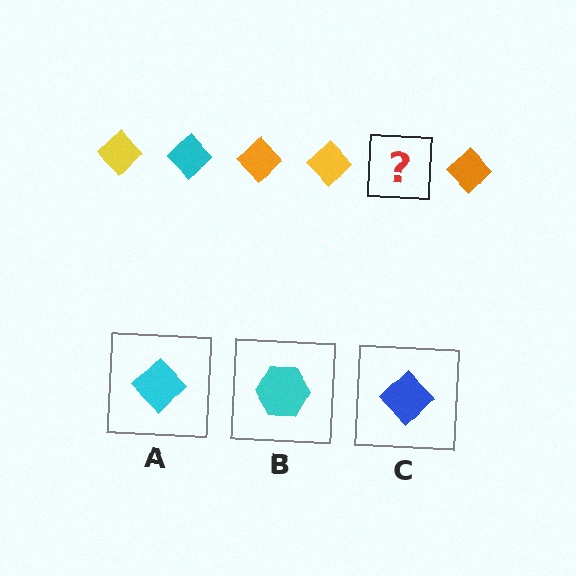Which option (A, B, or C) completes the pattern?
A.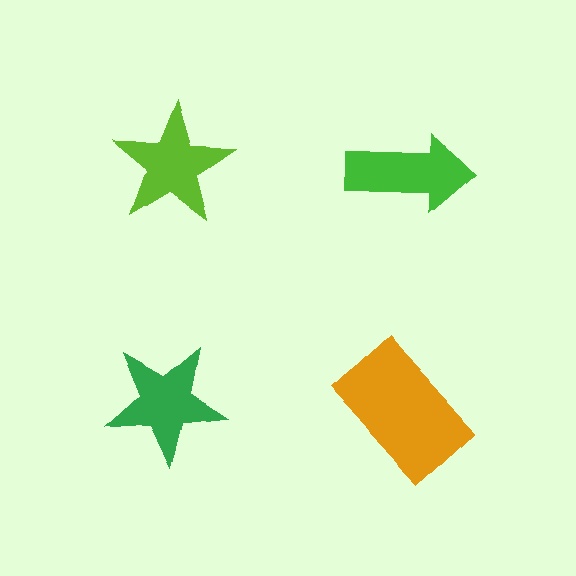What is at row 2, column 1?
A green star.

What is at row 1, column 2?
A green arrow.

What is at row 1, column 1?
A lime star.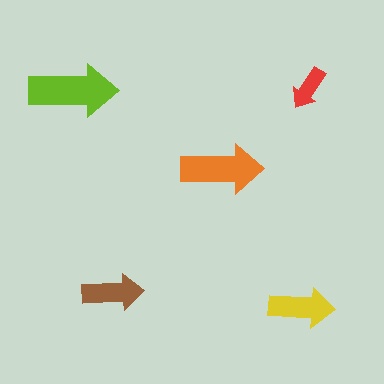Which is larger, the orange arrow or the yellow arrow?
The orange one.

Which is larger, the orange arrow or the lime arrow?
The lime one.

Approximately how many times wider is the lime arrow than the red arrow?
About 2 times wider.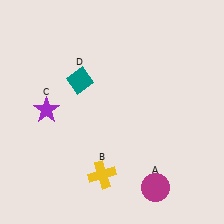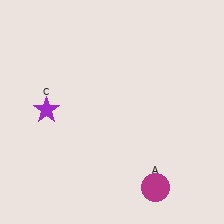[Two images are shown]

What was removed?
The yellow cross (B), the teal diamond (D) were removed in Image 2.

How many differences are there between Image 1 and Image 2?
There are 2 differences between the two images.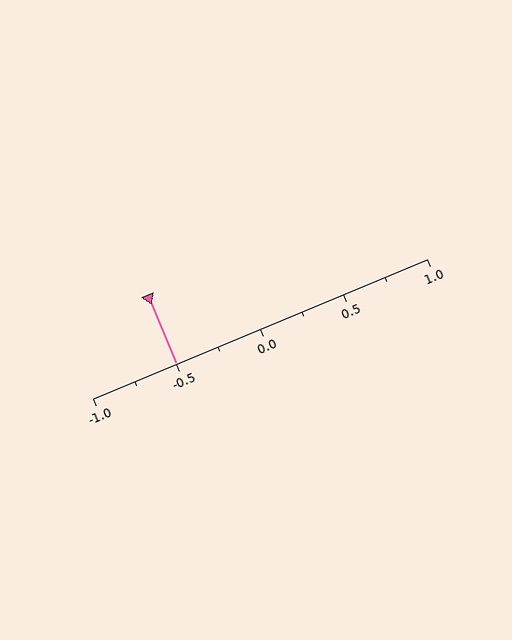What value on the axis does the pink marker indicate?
The marker indicates approximately -0.5.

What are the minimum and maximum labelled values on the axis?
The axis runs from -1.0 to 1.0.